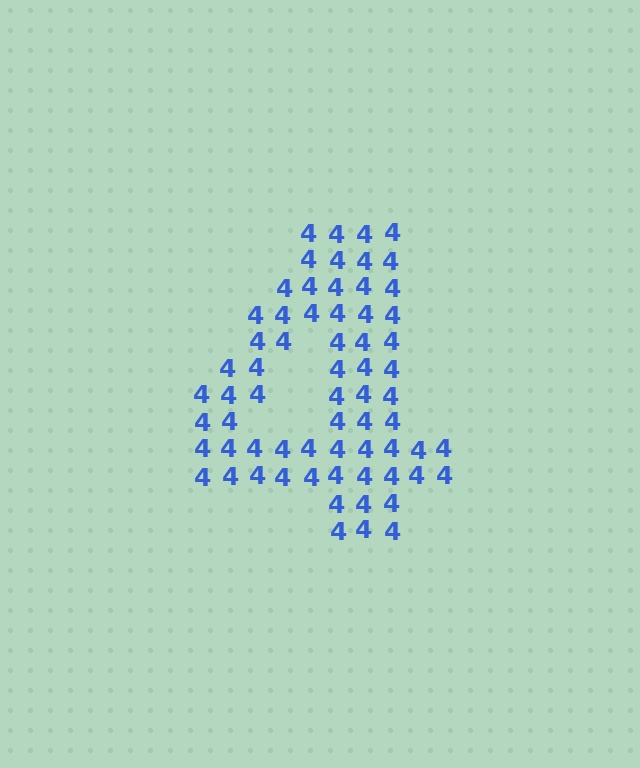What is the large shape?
The large shape is the digit 4.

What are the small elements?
The small elements are digit 4's.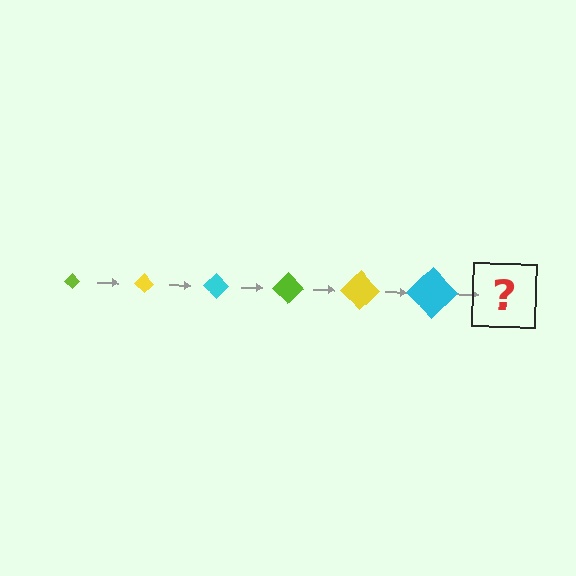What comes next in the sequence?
The next element should be a lime diamond, larger than the previous one.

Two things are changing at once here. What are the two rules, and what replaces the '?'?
The two rules are that the diamond grows larger each step and the color cycles through lime, yellow, and cyan. The '?' should be a lime diamond, larger than the previous one.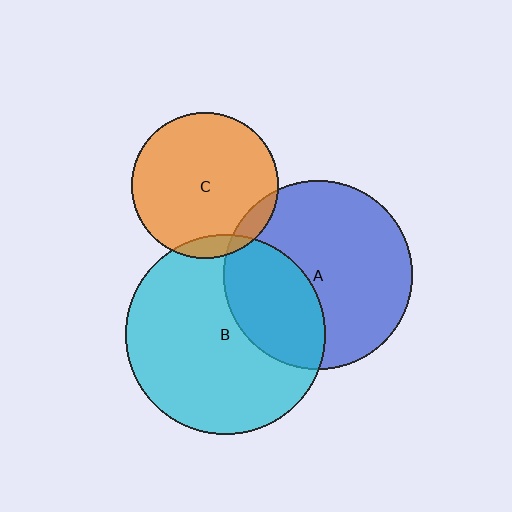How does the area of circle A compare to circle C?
Approximately 1.7 times.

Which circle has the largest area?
Circle B (cyan).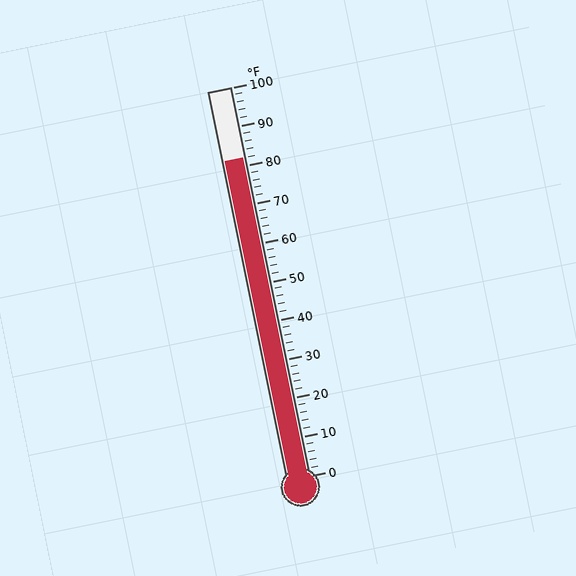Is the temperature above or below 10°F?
The temperature is above 10°F.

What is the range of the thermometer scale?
The thermometer scale ranges from 0°F to 100°F.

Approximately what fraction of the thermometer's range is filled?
The thermometer is filled to approximately 80% of its range.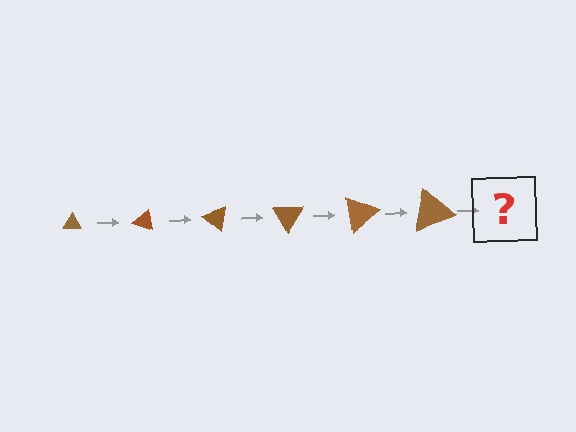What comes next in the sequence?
The next element should be a triangle, larger than the previous one and rotated 120 degrees from the start.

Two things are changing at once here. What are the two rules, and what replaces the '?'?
The two rules are that the triangle grows larger each step and it rotates 20 degrees each step. The '?' should be a triangle, larger than the previous one and rotated 120 degrees from the start.